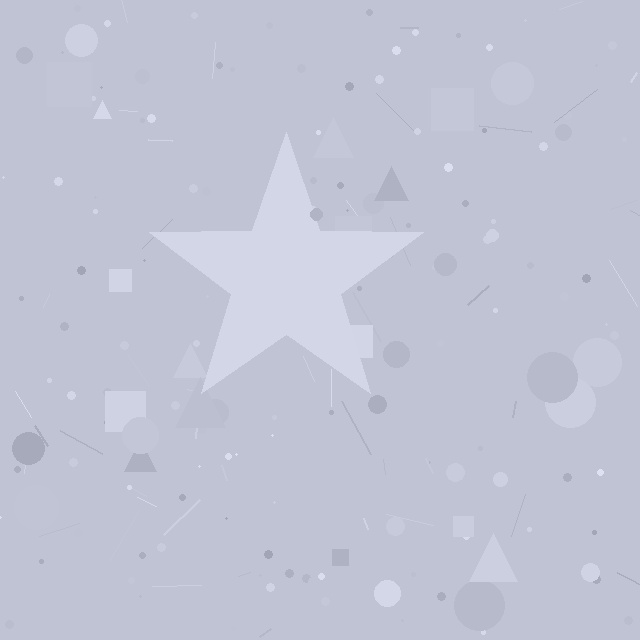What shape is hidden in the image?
A star is hidden in the image.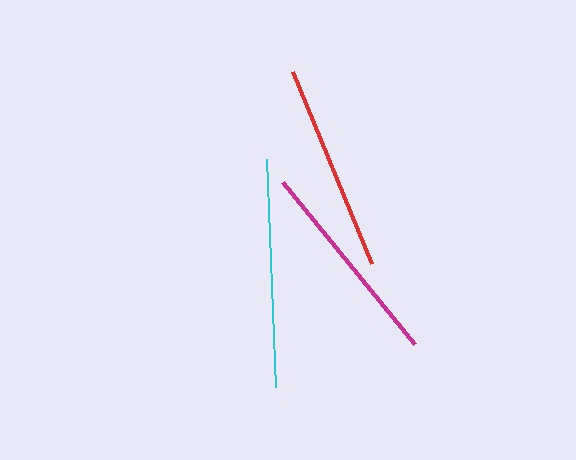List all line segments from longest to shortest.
From longest to shortest: cyan, magenta, red.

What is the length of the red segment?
The red segment is approximately 207 pixels long.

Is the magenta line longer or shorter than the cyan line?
The cyan line is longer than the magenta line.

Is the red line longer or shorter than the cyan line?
The cyan line is longer than the red line.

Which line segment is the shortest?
The red line is the shortest at approximately 207 pixels.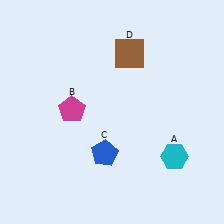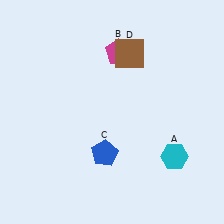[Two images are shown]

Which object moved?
The magenta pentagon (B) moved up.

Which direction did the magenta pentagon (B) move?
The magenta pentagon (B) moved up.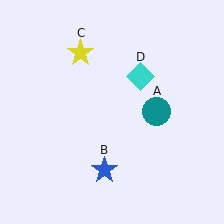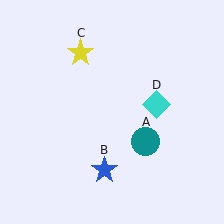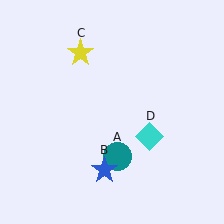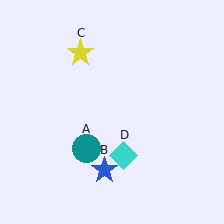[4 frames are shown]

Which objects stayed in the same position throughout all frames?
Blue star (object B) and yellow star (object C) remained stationary.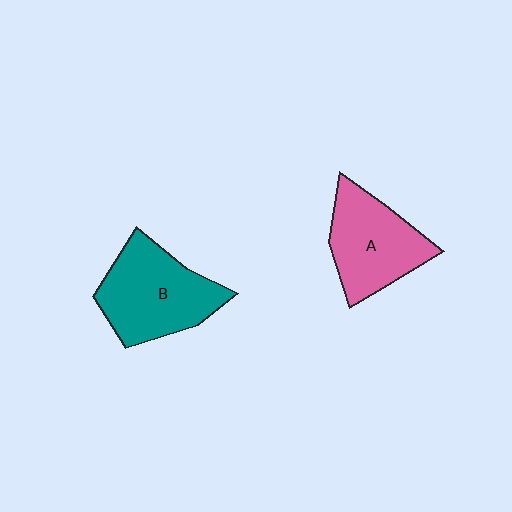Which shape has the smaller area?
Shape A (pink).